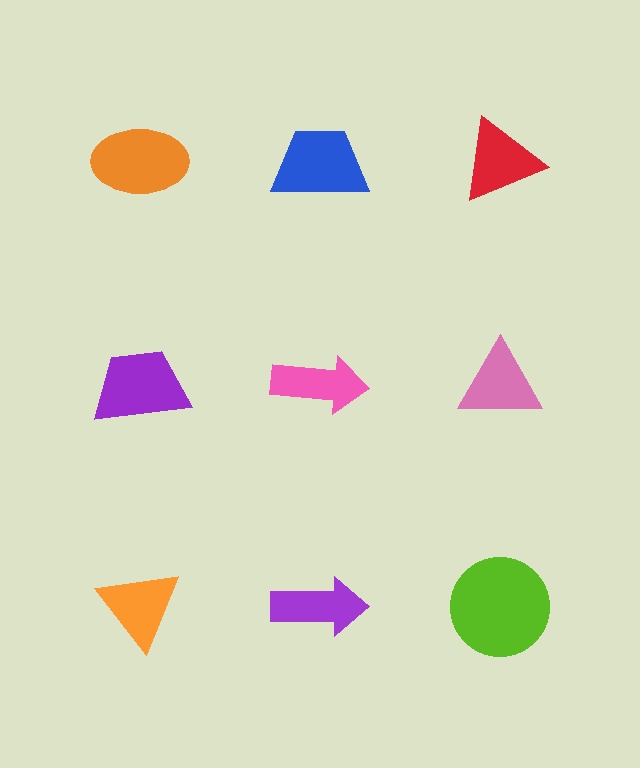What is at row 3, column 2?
A purple arrow.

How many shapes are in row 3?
3 shapes.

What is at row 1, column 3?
A red triangle.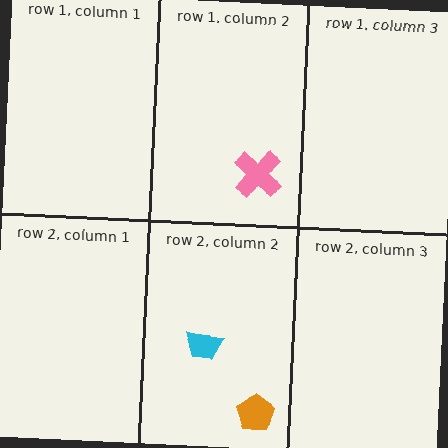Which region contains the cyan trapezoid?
The row 2, column 2 region.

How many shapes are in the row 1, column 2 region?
1.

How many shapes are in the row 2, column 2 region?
2.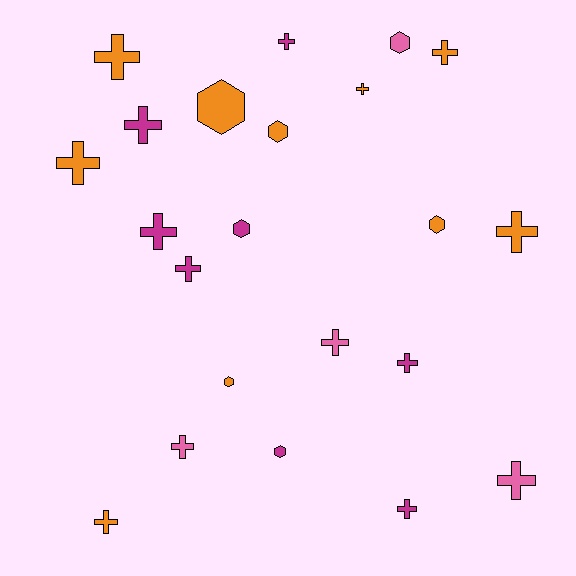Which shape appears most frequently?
Cross, with 15 objects.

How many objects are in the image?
There are 22 objects.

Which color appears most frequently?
Orange, with 10 objects.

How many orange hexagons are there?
There are 4 orange hexagons.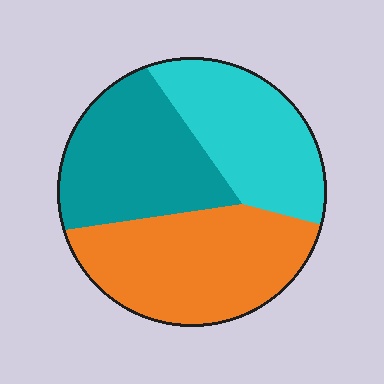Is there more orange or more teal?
Orange.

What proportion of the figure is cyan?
Cyan takes up about one third (1/3) of the figure.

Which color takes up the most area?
Orange, at roughly 40%.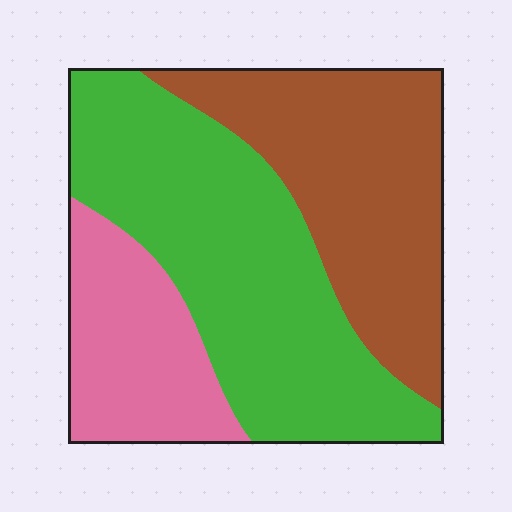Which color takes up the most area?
Green, at roughly 45%.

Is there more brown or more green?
Green.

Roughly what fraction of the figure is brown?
Brown covers 34% of the figure.